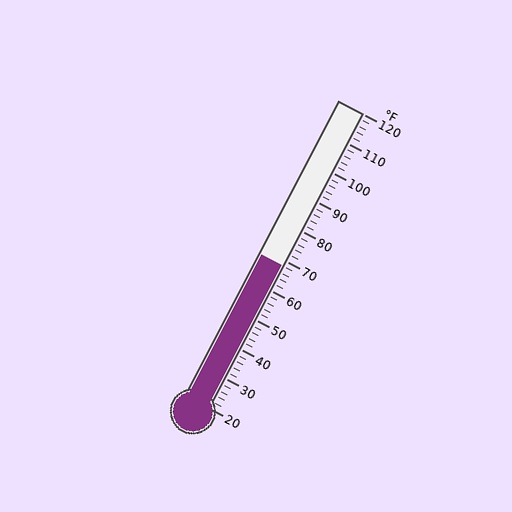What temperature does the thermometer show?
The thermometer shows approximately 68°F.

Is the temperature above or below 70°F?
The temperature is below 70°F.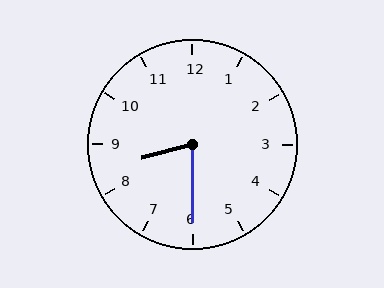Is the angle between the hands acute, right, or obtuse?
It is acute.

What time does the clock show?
8:30.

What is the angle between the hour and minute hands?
Approximately 75 degrees.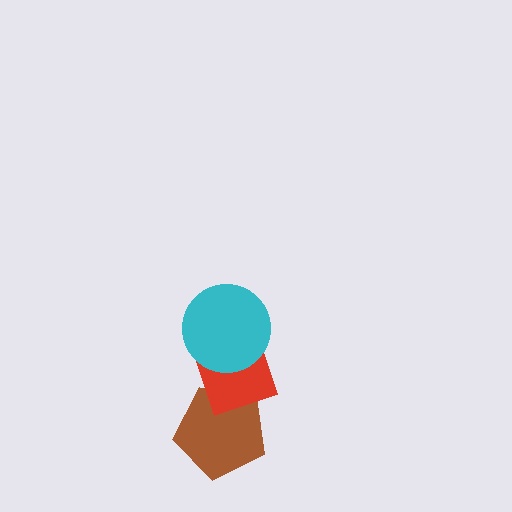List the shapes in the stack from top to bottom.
From top to bottom: the cyan circle, the red diamond, the brown pentagon.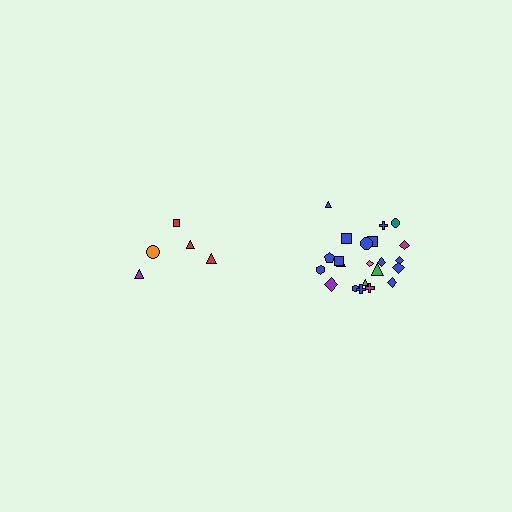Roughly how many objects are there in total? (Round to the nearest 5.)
Roughly 25 objects in total.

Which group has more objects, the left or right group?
The right group.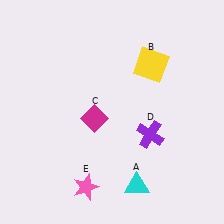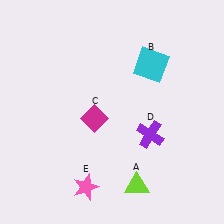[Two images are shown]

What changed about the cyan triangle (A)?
In Image 1, A is cyan. In Image 2, it changed to lime.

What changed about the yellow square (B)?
In Image 1, B is yellow. In Image 2, it changed to cyan.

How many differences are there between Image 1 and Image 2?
There are 2 differences between the two images.